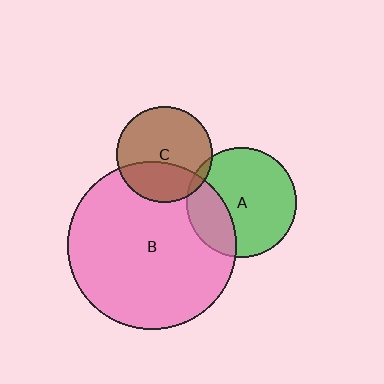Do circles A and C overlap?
Yes.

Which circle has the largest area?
Circle B (pink).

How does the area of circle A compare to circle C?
Approximately 1.3 times.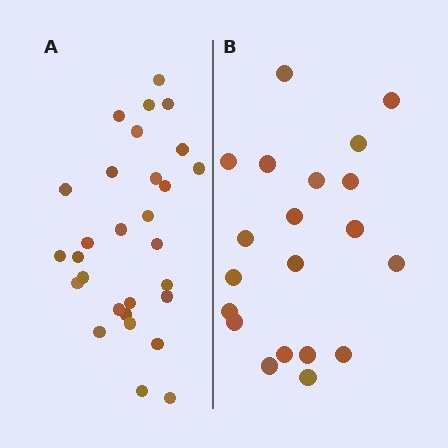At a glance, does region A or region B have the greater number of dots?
Region A (the left region) has more dots.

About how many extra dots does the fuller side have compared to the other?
Region A has roughly 8 or so more dots than region B.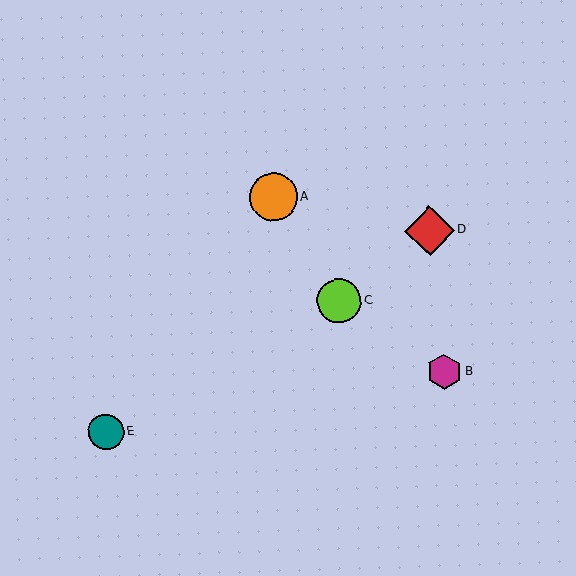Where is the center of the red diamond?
The center of the red diamond is at (430, 231).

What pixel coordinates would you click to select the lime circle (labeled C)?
Click at (339, 301) to select the lime circle C.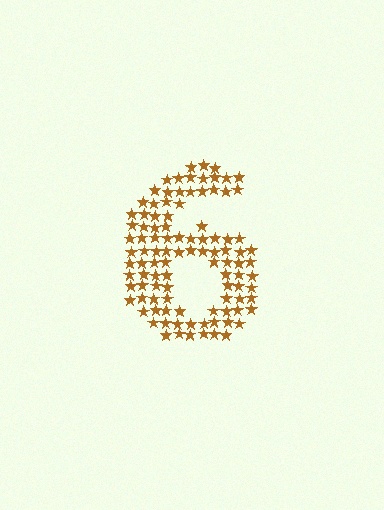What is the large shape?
The large shape is the digit 6.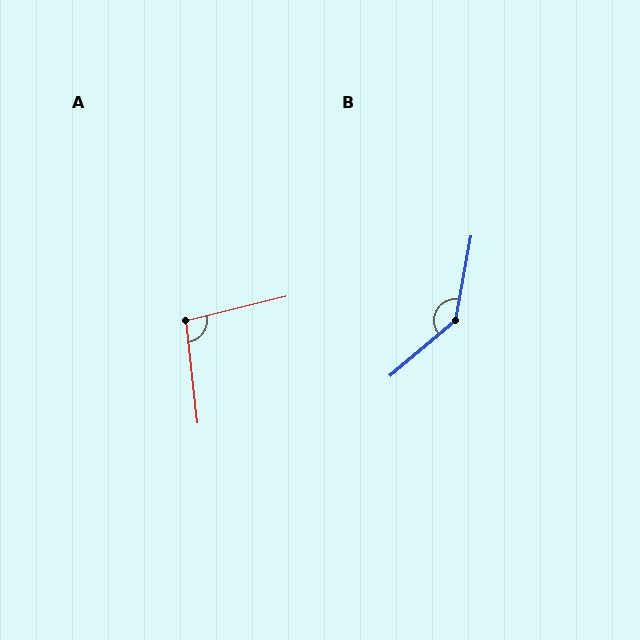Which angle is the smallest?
A, at approximately 98 degrees.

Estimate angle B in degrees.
Approximately 141 degrees.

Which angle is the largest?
B, at approximately 141 degrees.